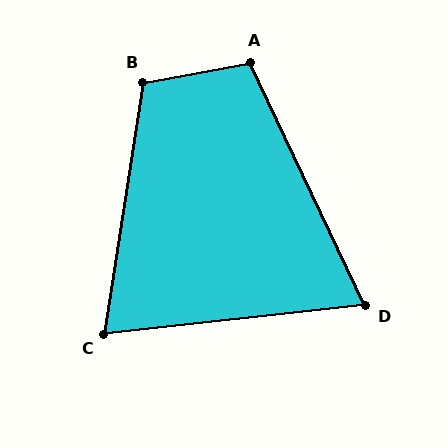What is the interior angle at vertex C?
Approximately 75 degrees (acute).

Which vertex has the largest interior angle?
B, at approximately 109 degrees.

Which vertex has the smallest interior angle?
D, at approximately 71 degrees.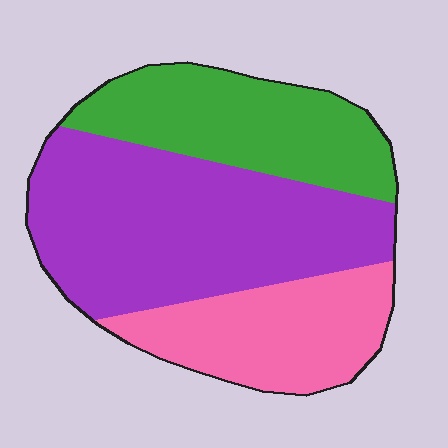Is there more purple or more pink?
Purple.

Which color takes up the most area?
Purple, at roughly 50%.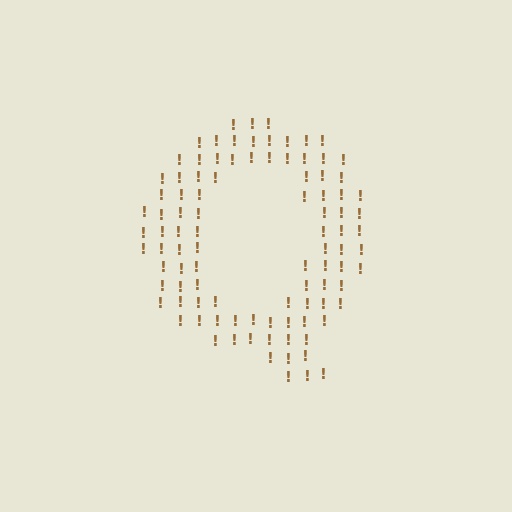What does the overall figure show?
The overall figure shows the letter Q.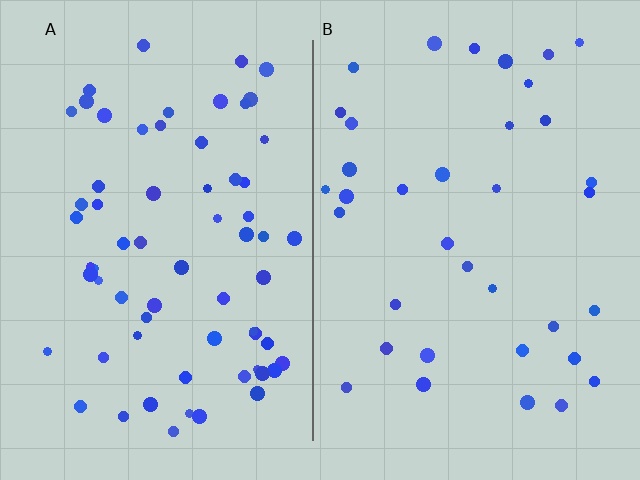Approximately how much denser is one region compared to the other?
Approximately 1.8× — region A over region B.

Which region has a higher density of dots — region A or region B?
A (the left).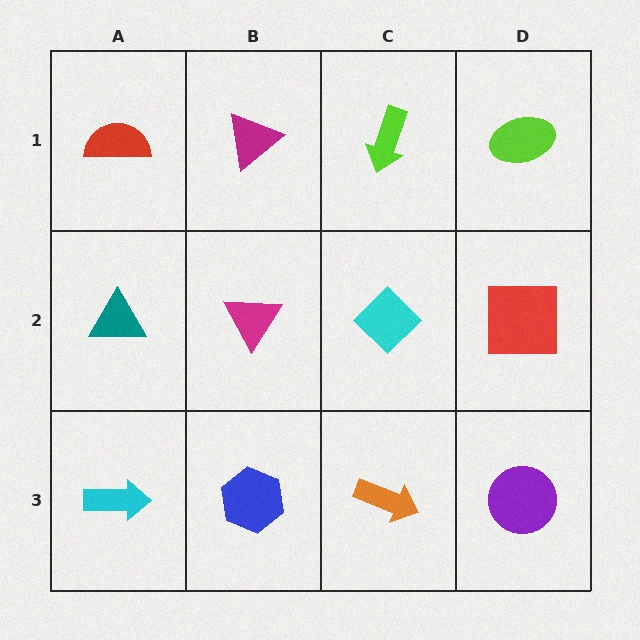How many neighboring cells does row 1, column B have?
3.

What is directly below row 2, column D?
A purple circle.